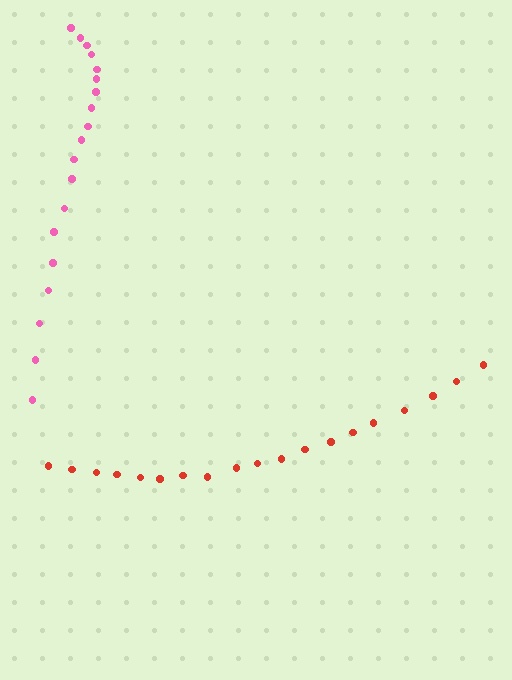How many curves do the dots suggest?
There are 2 distinct paths.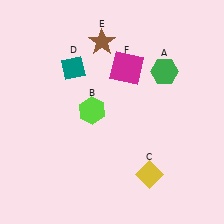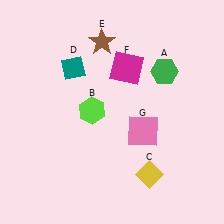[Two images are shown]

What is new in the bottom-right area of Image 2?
A pink square (G) was added in the bottom-right area of Image 2.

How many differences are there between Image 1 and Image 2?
There is 1 difference between the two images.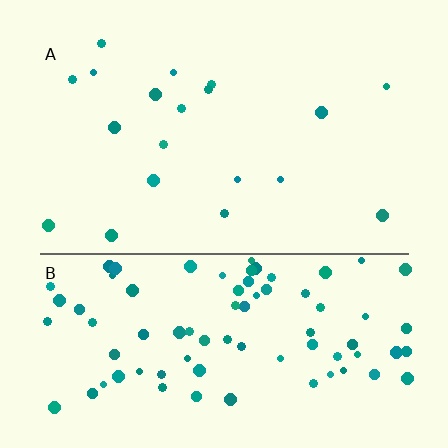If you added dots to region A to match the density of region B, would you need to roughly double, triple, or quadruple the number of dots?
Approximately quadruple.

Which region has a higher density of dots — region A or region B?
B (the bottom).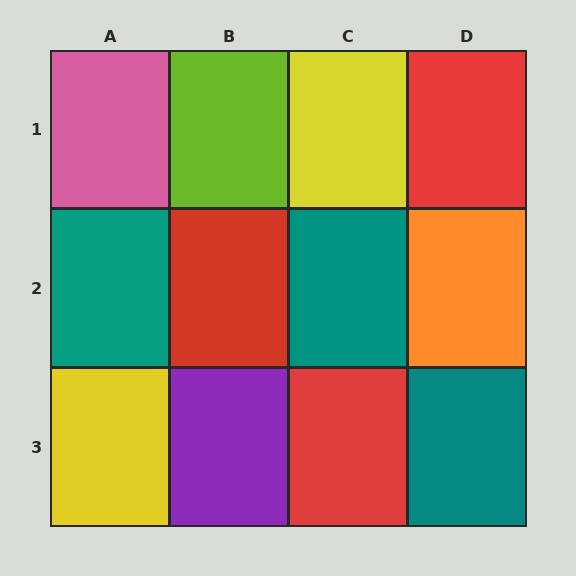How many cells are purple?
1 cell is purple.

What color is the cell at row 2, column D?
Orange.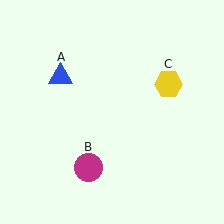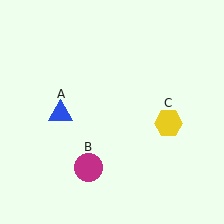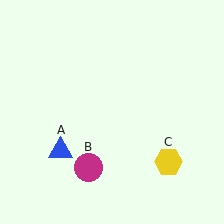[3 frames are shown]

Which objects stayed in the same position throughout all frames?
Magenta circle (object B) remained stationary.